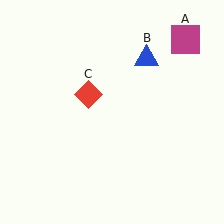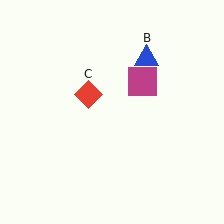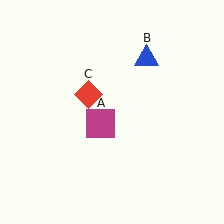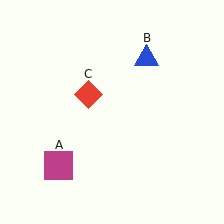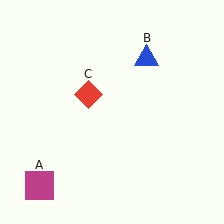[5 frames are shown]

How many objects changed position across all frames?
1 object changed position: magenta square (object A).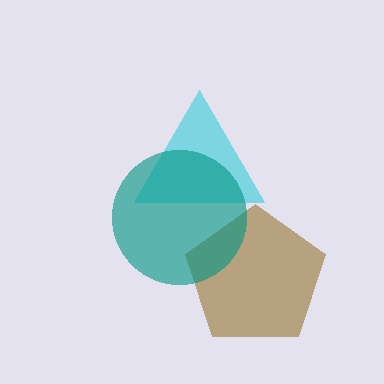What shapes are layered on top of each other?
The layered shapes are: a brown pentagon, a cyan triangle, a teal circle.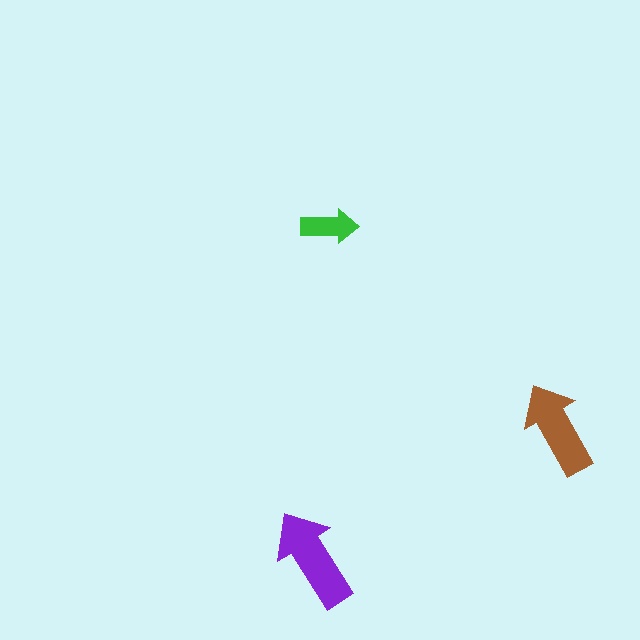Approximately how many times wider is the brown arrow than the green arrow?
About 1.5 times wider.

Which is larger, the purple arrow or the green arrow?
The purple one.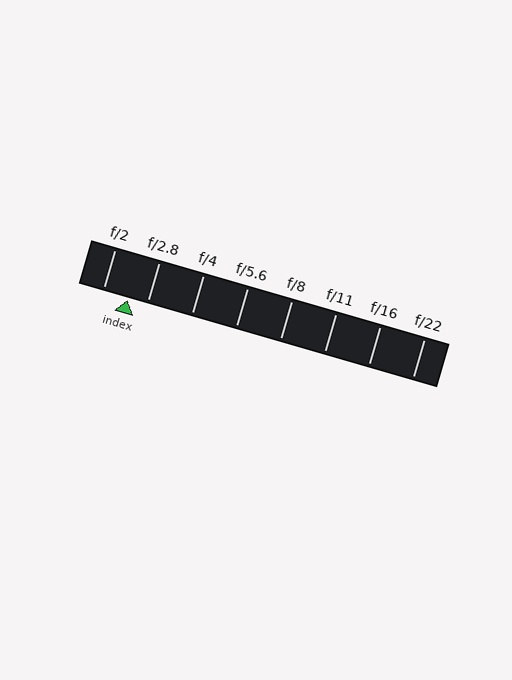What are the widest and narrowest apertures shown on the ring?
The widest aperture shown is f/2 and the narrowest is f/22.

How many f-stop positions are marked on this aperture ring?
There are 8 f-stop positions marked.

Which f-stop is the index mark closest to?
The index mark is closest to f/2.8.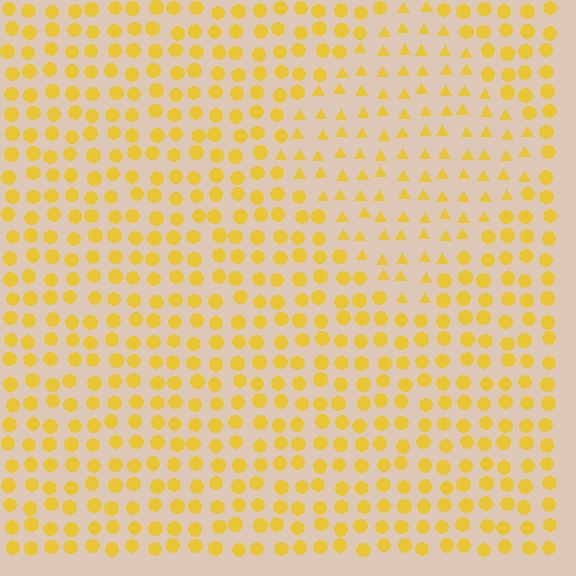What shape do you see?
I see a diamond.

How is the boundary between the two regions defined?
The boundary is defined by a change in element shape: triangles inside vs. circles outside. All elements share the same color and spacing.